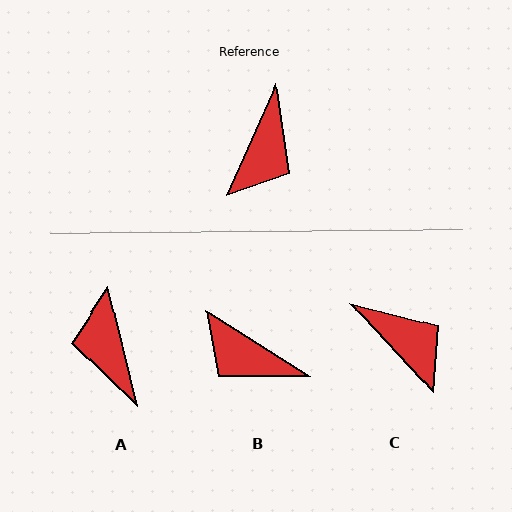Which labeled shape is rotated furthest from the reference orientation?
A, about 142 degrees away.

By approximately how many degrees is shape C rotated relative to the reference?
Approximately 67 degrees counter-clockwise.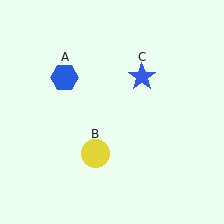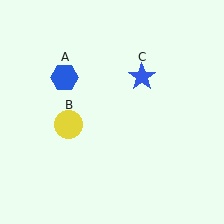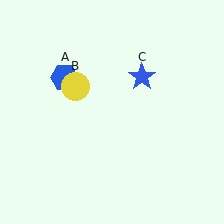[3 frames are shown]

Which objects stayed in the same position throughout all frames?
Blue hexagon (object A) and blue star (object C) remained stationary.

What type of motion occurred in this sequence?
The yellow circle (object B) rotated clockwise around the center of the scene.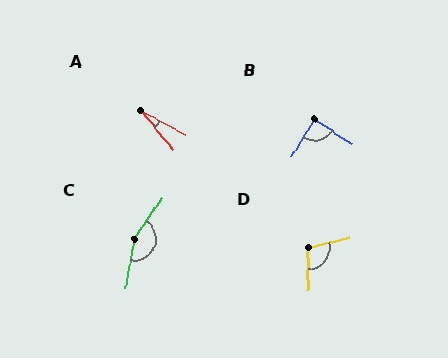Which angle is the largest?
C, at approximately 155 degrees.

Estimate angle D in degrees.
Approximately 103 degrees.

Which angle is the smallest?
A, at approximately 23 degrees.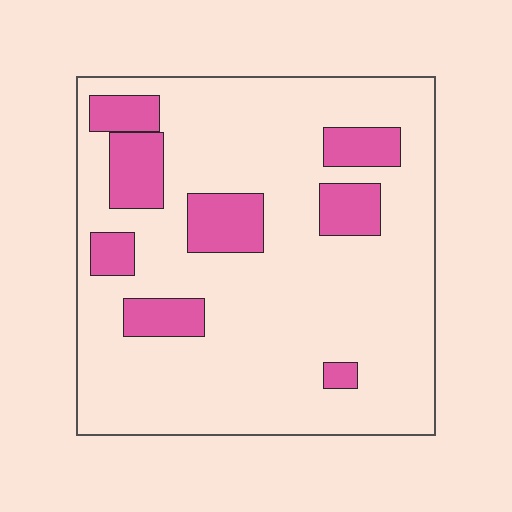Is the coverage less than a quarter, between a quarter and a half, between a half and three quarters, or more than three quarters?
Less than a quarter.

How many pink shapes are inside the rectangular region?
8.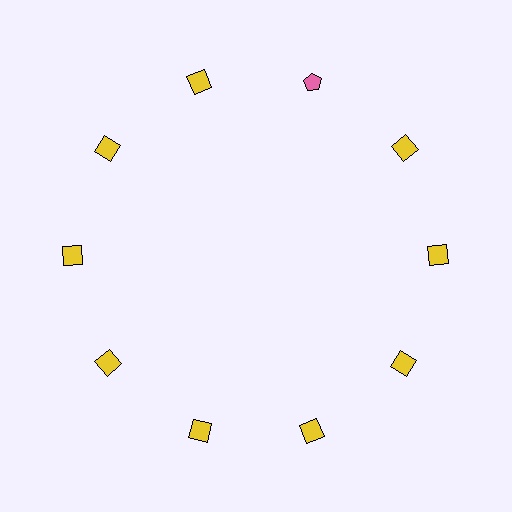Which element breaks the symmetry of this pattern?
The pink pentagon at roughly the 1 o'clock position breaks the symmetry. All other shapes are yellow squares.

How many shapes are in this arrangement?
There are 10 shapes arranged in a ring pattern.